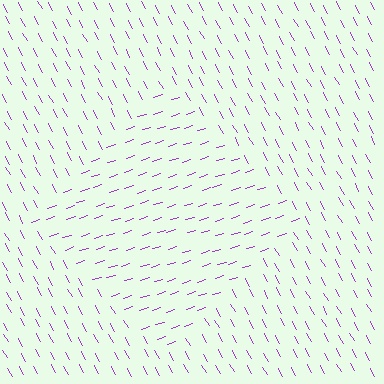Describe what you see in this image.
The image is filled with small purple line segments. A diamond region in the image has lines oriented differently from the surrounding lines, creating a visible texture boundary.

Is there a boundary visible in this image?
Yes, there is a texture boundary formed by a change in line orientation.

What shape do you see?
I see a diamond.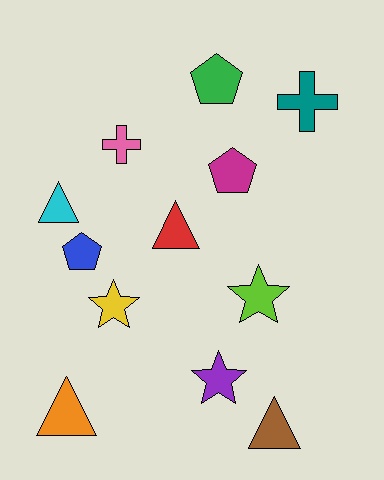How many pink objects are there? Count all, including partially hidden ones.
There is 1 pink object.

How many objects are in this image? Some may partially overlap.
There are 12 objects.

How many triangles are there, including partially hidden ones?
There are 4 triangles.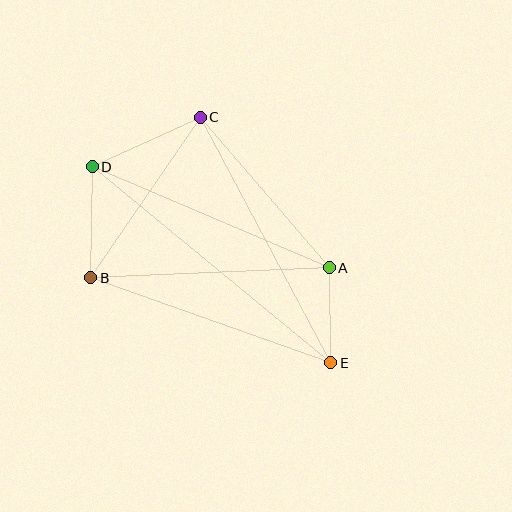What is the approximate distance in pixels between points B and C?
The distance between B and C is approximately 194 pixels.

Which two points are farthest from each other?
Points D and E are farthest from each other.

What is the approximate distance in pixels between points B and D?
The distance between B and D is approximately 111 pixels.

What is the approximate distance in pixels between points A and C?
The distance between A and C is approximately 198 pixels.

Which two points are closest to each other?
Points A and E are closest to each other.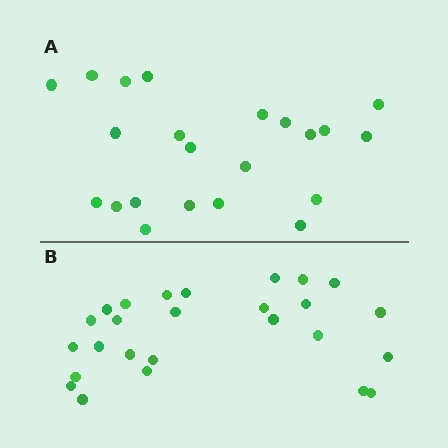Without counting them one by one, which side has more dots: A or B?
Region B (the bottom region) has more dots.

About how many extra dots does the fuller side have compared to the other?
Region B has about 4 more dots than region A.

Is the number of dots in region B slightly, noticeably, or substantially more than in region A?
Region B has only slightly more — the two regions are fairly close. The ratio is roughly 1.2 to 1.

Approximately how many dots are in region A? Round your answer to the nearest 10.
About 20 dots. (The exact count is 22, which rounds to 20.)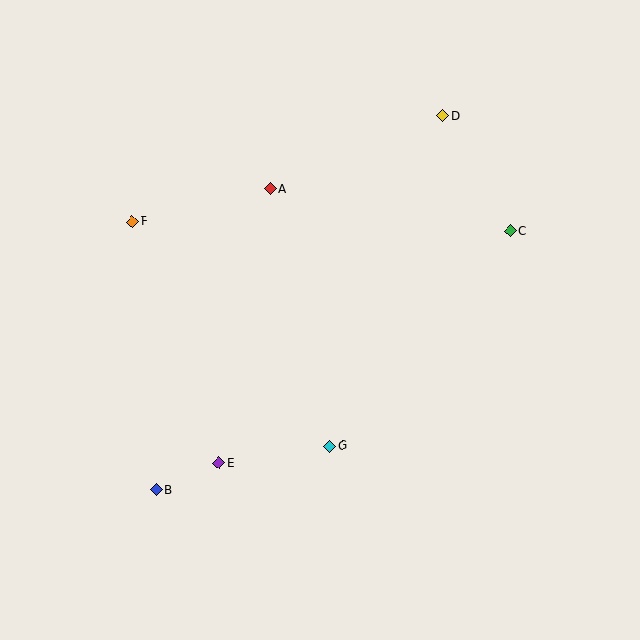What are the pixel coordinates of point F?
Point F is at (132, 222).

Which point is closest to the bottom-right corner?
Point G is closest to the bottom-right corner.